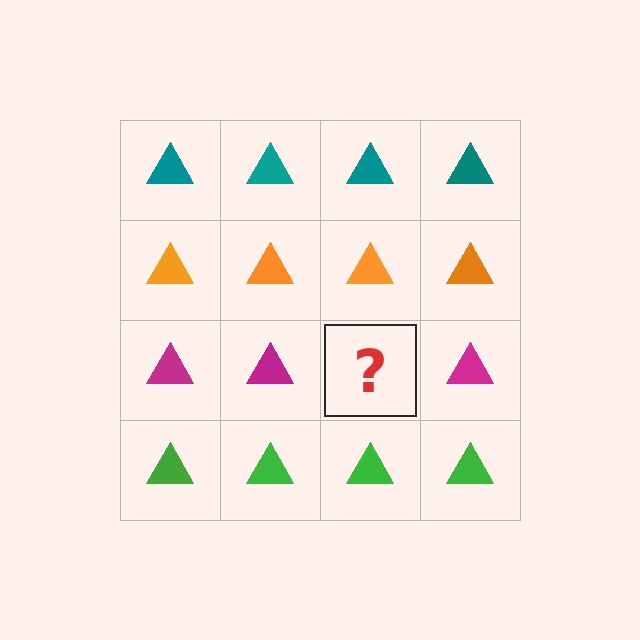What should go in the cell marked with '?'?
The missing cell should contain a magenta triangle.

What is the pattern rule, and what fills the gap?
The rule is that each row has a consistent color. The gap should be filled with a magenta triangle.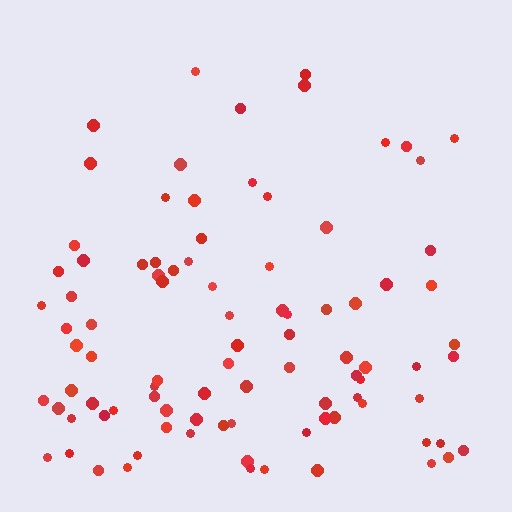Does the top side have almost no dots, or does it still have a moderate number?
Still a moderate number, just noticeably fewer than the bottom.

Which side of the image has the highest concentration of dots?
The bottom.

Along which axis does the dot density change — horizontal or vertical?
Vertical.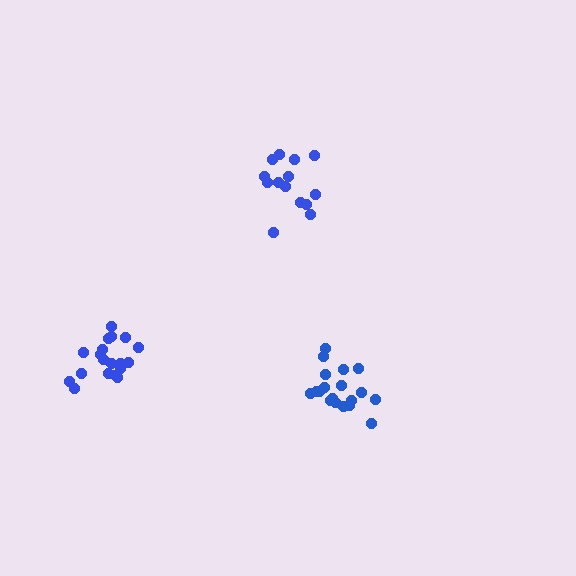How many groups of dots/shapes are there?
There are 3 groups.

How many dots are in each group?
Group 1: 20 dots, Group 2: 14 dots, Group 3: 19 dots (53 total).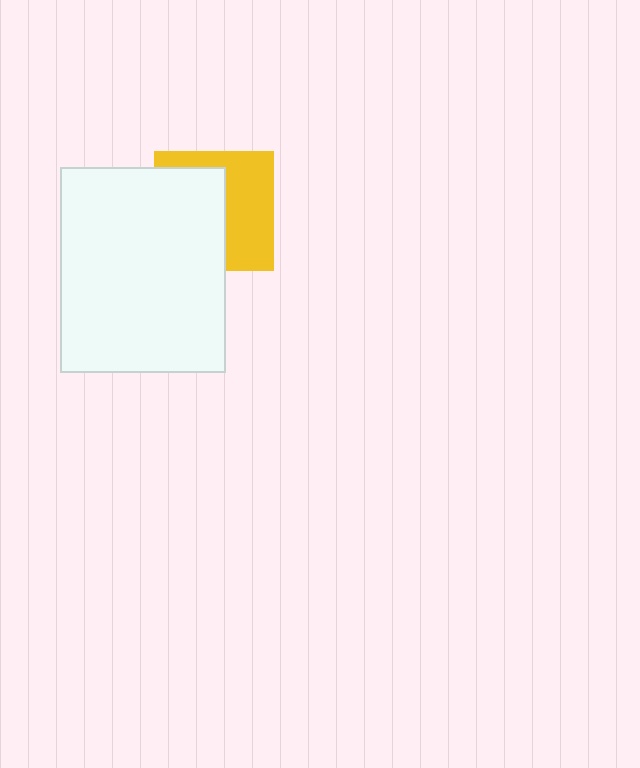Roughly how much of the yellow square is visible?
About half of it is visible (roughly 48%).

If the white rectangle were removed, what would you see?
You would see the complete yellow square.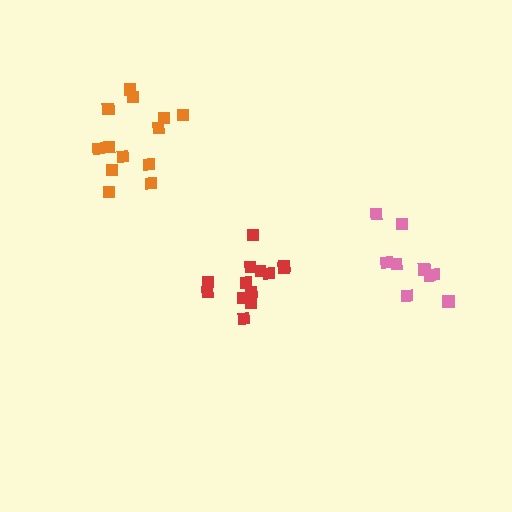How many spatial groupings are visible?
There are 3 spatial groupings.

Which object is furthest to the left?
The orange cluster is leftmost.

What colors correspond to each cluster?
The clusters are colored: orange, red, pink.